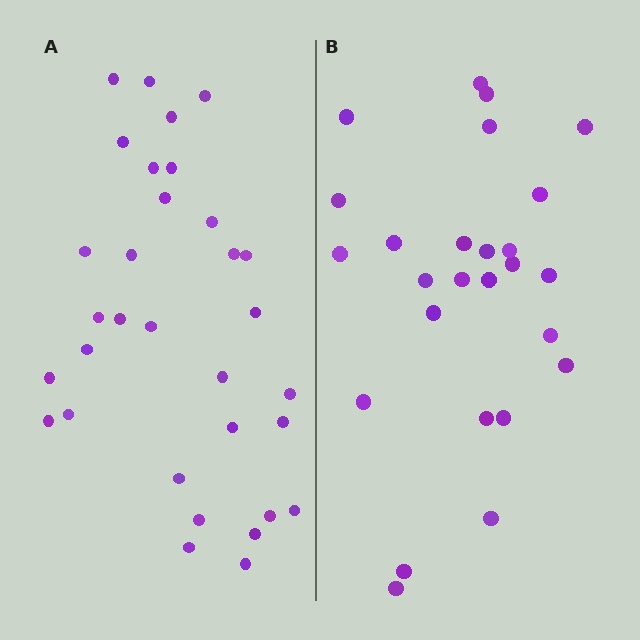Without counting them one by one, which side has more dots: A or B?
Region A (the left region) has more dots.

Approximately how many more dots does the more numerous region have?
Region A has about 6 more dots than region B.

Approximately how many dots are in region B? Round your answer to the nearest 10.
About 30 dots. (The exact count is 26, which rounds to 30.)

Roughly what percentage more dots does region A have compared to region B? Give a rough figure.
About 25% more.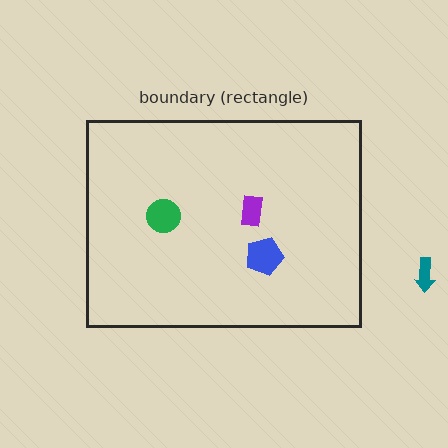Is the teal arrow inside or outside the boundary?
Outside.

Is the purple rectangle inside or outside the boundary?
Inside.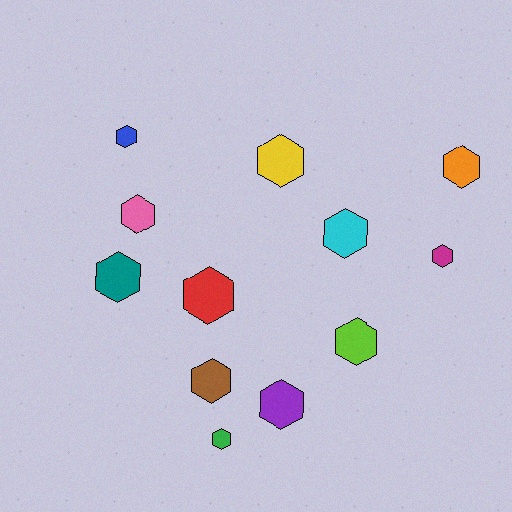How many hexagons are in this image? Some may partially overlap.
There are 12 hexagons.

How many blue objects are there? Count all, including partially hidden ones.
There is 1 blue object.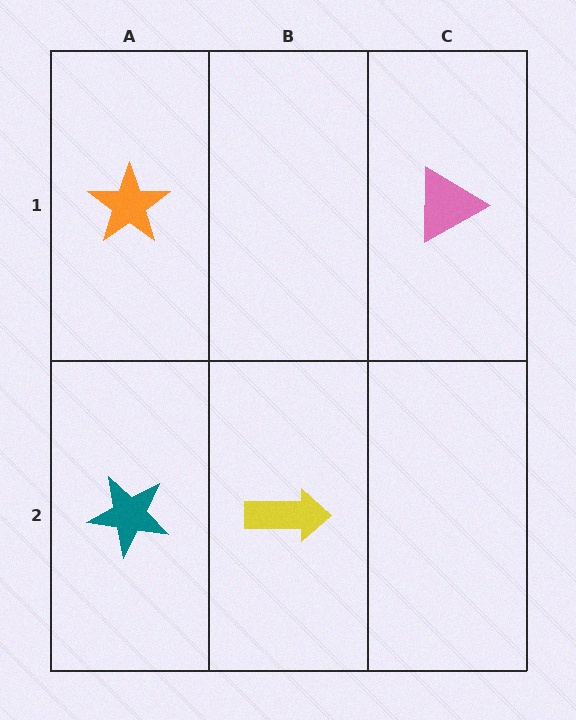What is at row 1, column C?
A pink triangle.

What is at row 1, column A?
An orange star.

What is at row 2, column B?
A yellow arrow.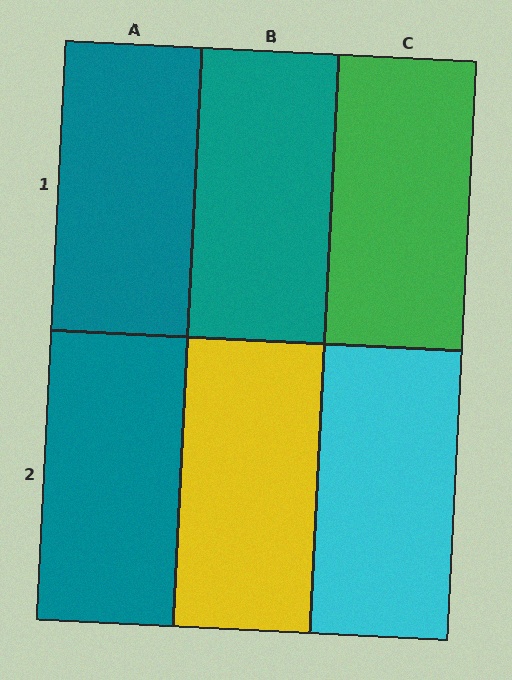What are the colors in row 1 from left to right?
Teal, teal, green.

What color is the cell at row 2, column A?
Teal.